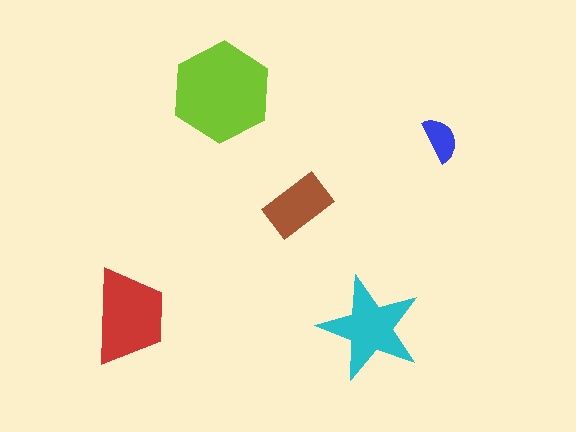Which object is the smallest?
The blue semicircle.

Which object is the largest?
The lime hexagon.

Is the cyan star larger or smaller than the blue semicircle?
Larger.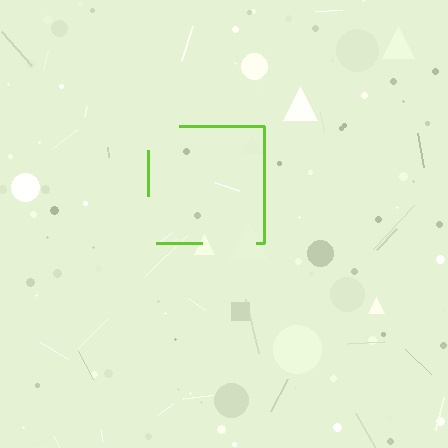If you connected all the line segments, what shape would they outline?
They would outline a square.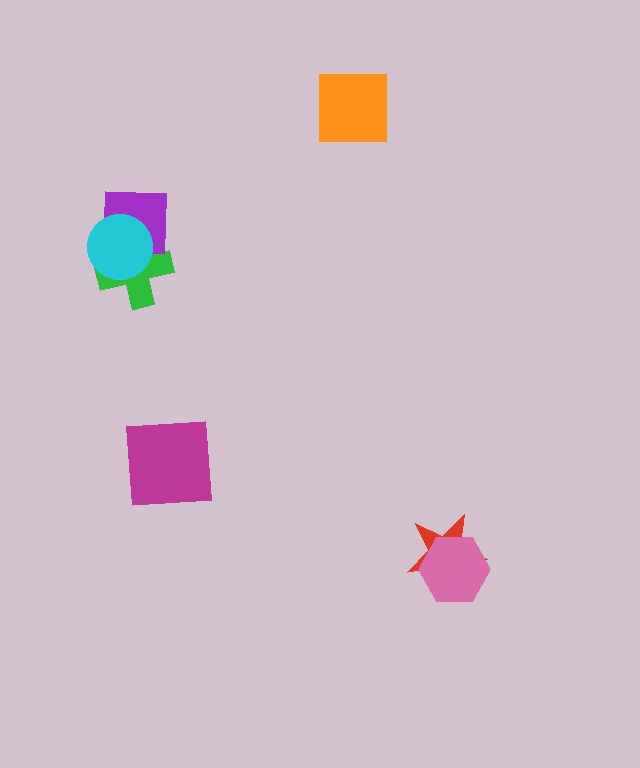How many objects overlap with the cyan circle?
2 objects overlap with the cyan circle.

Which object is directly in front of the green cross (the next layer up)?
The purple square is directly in front of the green cross.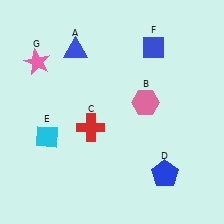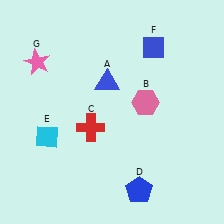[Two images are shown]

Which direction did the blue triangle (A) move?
The blue triangle (A) moved right.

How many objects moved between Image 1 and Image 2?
2 objects moved between the two images.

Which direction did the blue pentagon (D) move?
The blue pentagon (D) moved left.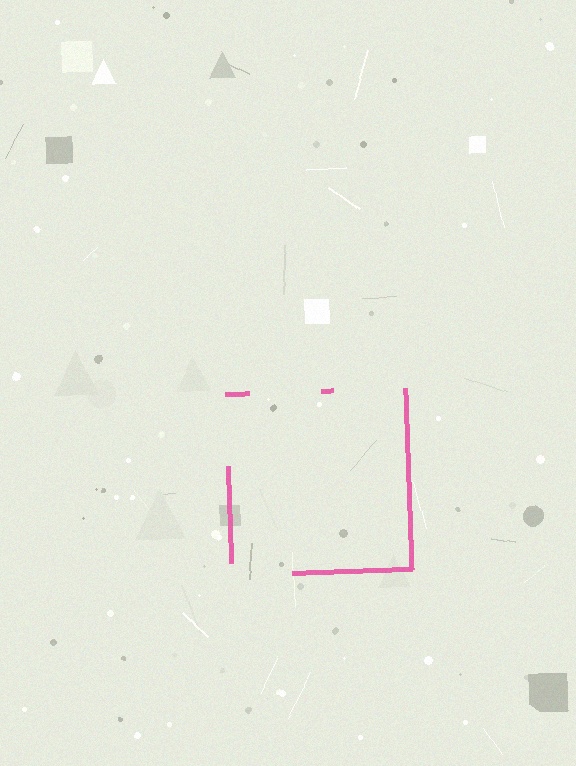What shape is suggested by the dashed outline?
The dashed outline suggests a square.